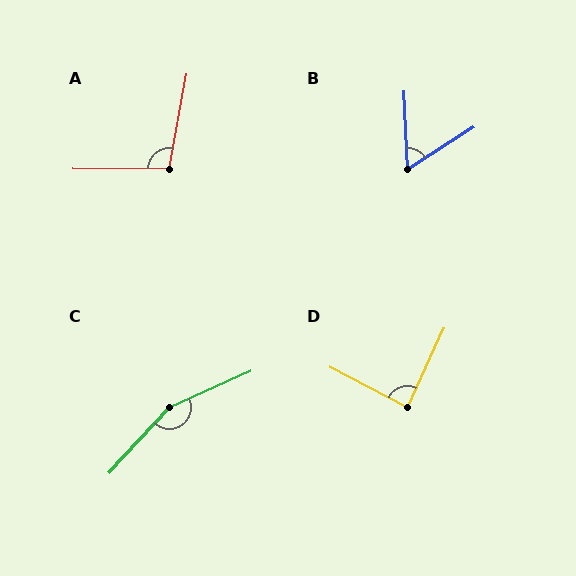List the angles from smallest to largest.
B (59°), D (87°), A (100°), C (157°).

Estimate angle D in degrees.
Approximately 87 degrees.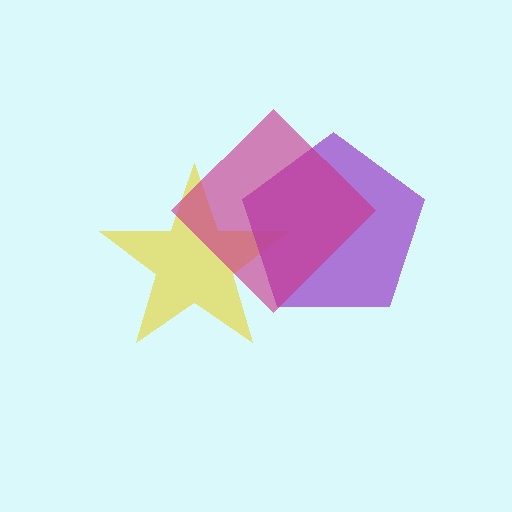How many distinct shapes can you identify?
There are 3 distinct shapes: a yellow star, a purple pentagon, a magenta diamond.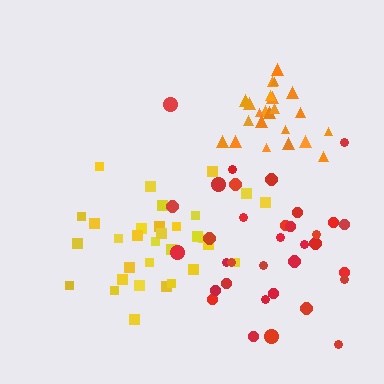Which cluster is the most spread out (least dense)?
Red.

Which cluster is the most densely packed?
Orange.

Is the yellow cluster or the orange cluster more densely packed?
Orange.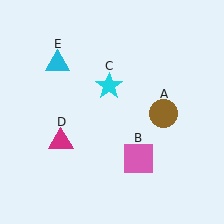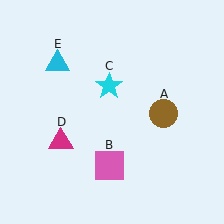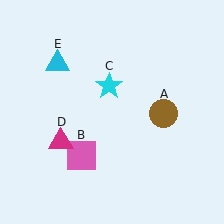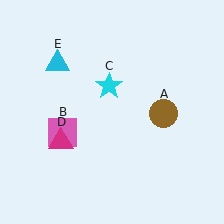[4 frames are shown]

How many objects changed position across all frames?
1 object changed position: pink square (object B).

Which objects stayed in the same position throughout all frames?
Brown circle (object A) and cyan star (object C) and magenta triangle (object D) and cyan triangle (object E) remained stationary.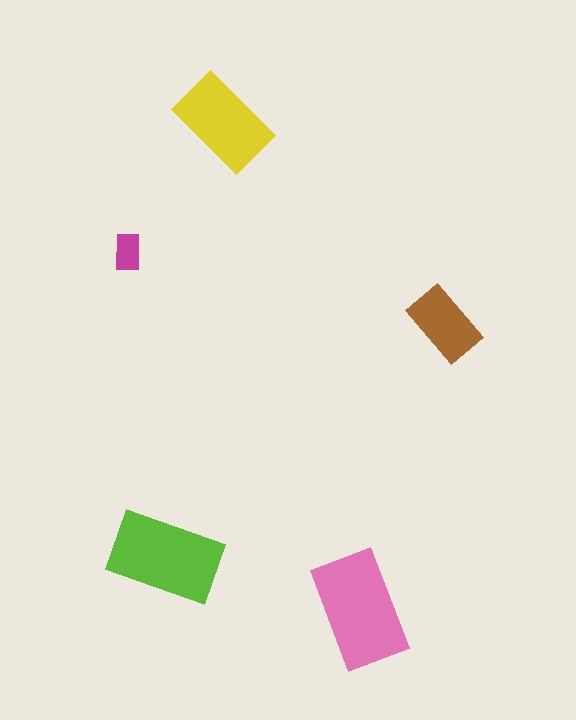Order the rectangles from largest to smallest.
the pink one, the lime one, the yellow one, the brown one, the magenta one.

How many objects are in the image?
There are 5 objects in the image.